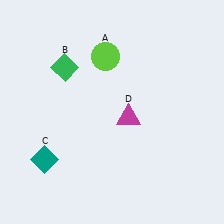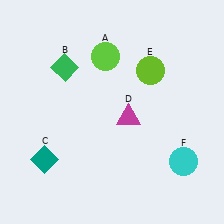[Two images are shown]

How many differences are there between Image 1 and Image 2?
There are 2 differences between the two images.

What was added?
A lime circle (E), a cyan circle (F) were added in Image 2.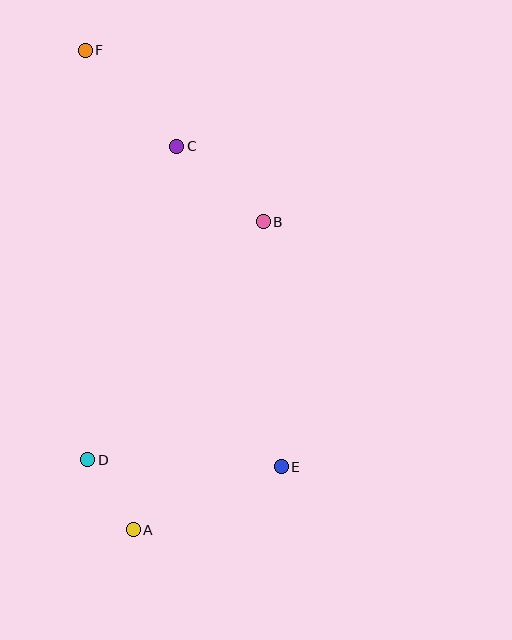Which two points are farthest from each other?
Points A and F are farthest from each other.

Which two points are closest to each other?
Points A and D are closest to each other.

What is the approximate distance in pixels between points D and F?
The distance between D and F is approximately 410 pixels.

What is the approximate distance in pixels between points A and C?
The distance between A and C is approximately 386 pixels.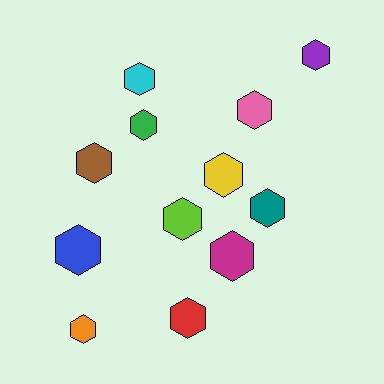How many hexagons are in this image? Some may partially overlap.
There are 12 hexagons.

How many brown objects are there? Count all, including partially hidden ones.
There is 1 brown object.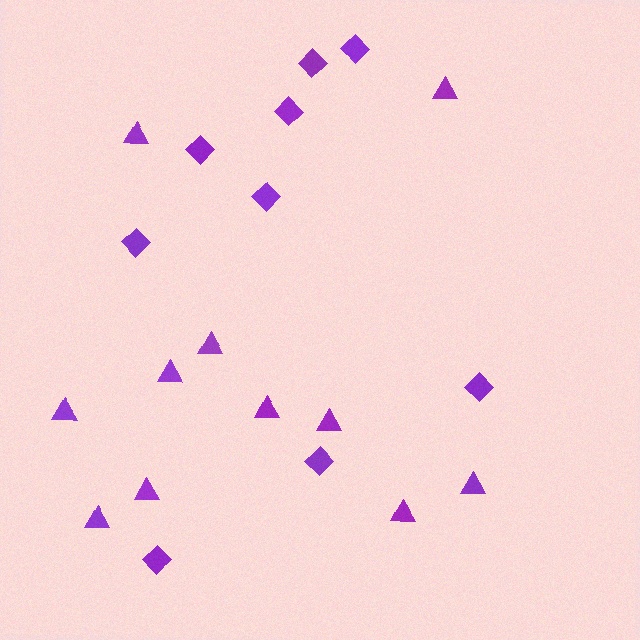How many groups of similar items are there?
There are 2 groups: one group of diamonds (9) and one group of triangles (11).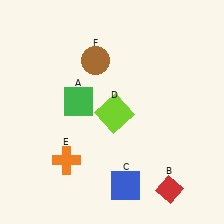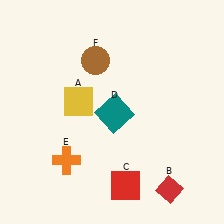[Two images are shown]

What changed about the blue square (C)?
In Image 1, C is blue. In Image 2, it changed to red.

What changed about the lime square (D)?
In Image 1, D is lime. In Image 2, it changed to teal.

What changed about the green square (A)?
In Image 1, A is green. In Image 2, it changed to yellow.